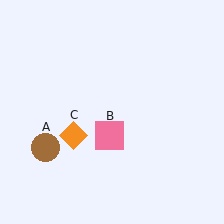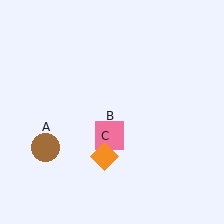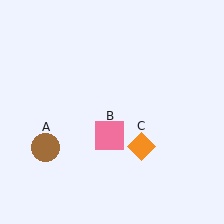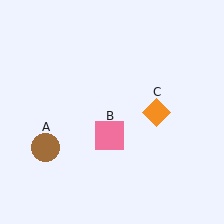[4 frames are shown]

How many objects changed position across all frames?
1 object changed position: orange diamond (object C).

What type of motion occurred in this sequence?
The orange diamond (object C) rotated counterclockwise around the center of the scene.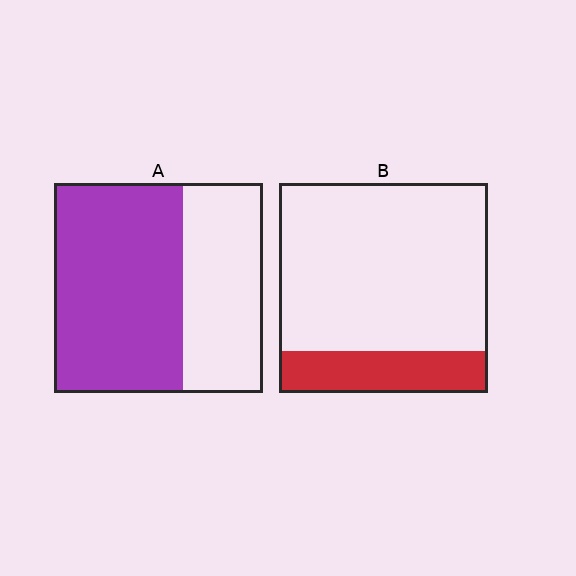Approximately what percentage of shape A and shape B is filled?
A is approximately 60% and B is approximately 20%.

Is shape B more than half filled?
No.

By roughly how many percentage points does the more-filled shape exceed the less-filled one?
By roughly 40 percentage points (A over B).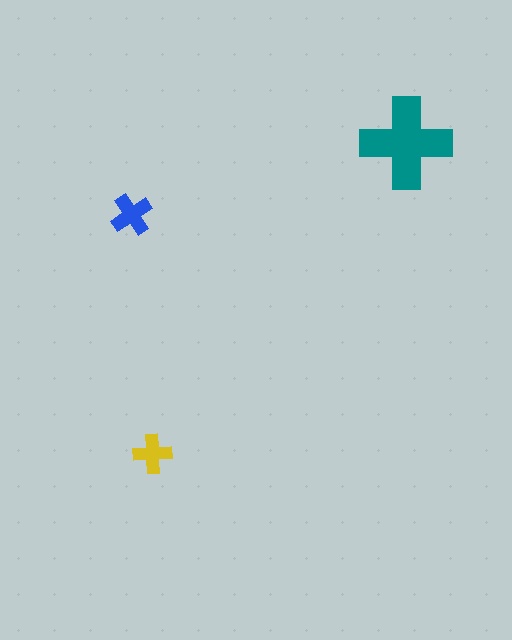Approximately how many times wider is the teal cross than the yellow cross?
About 2.5 times wider.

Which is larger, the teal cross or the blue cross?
The teal one.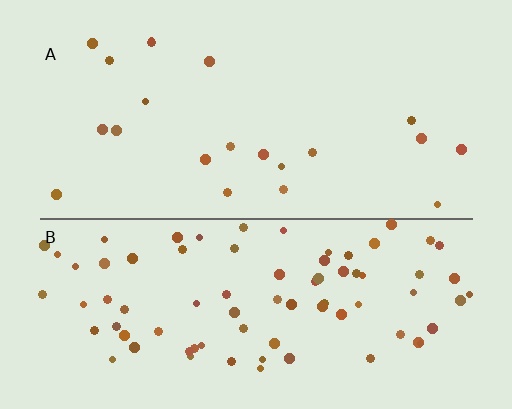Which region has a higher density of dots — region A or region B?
B (the bottom).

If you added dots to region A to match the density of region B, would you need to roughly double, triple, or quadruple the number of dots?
Approximately quadruple.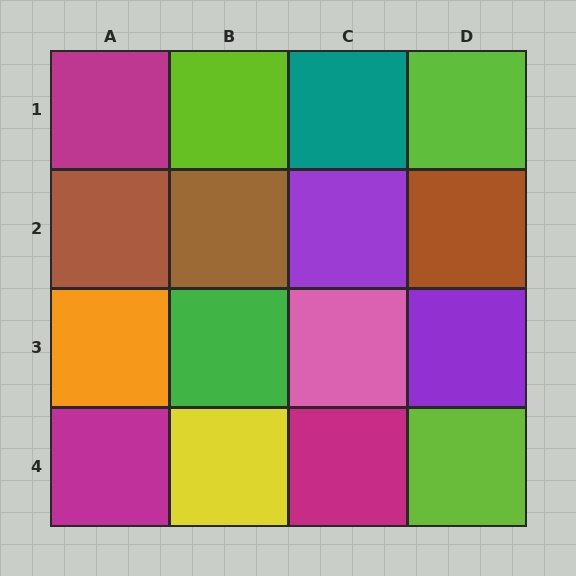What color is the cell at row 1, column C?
Teal.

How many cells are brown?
3 cells are brown.